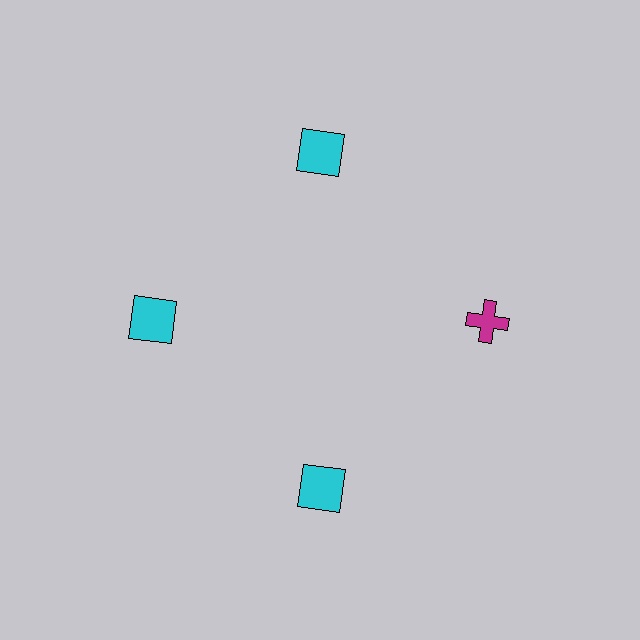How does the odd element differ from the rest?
It differs in both color (magenta instead of cyan) and shape (cross instead of square).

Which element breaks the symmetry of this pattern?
The magenta cross at roughly the 3 o'clock position breaks the symmetry. All other shapes are cyan squares.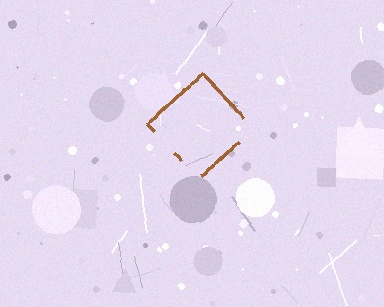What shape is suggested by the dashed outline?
The dashed outline suggests a diamond.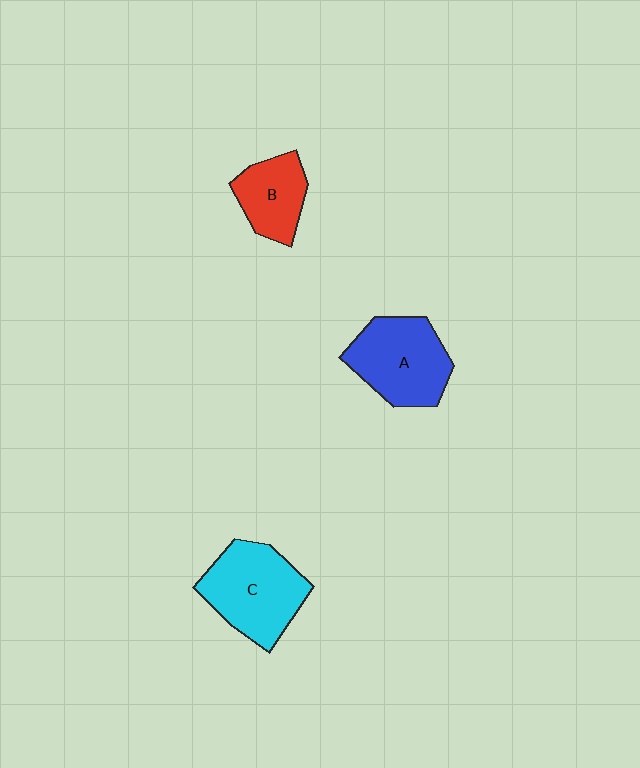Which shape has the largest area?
Shape C (cyan).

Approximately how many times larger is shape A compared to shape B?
Approximately 1.5 times.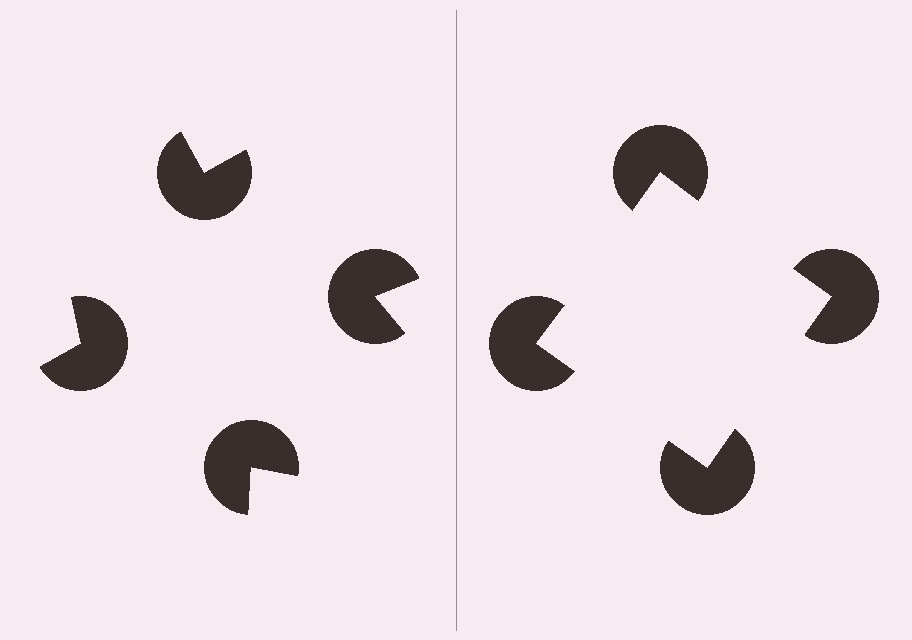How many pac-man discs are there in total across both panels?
8 — 4 on each side.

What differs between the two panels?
The pac-man discs are positioned identically on both sides; only the wedge orientations differ. On the right they align to a square; on the left they are misaligned.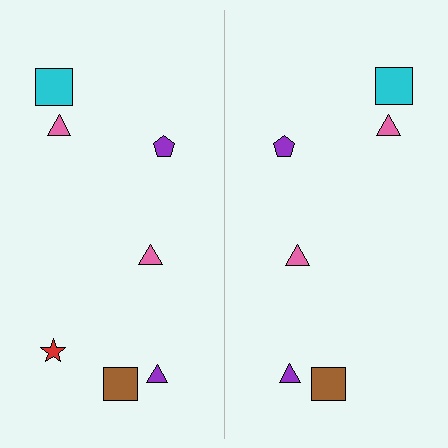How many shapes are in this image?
There are 13 shapes in this image.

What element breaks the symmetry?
A red star is missing from the right side.